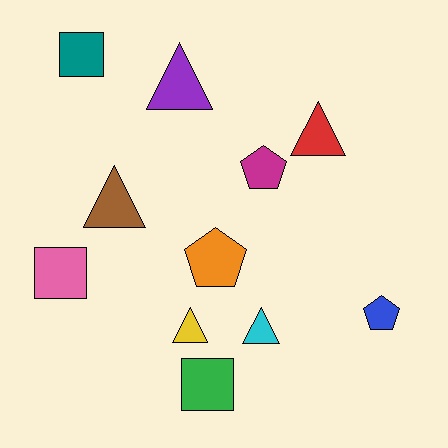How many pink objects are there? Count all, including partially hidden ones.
There is 1 pink object.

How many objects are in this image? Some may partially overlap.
There are 11 objects.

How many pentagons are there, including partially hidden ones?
There are 3 pentagons.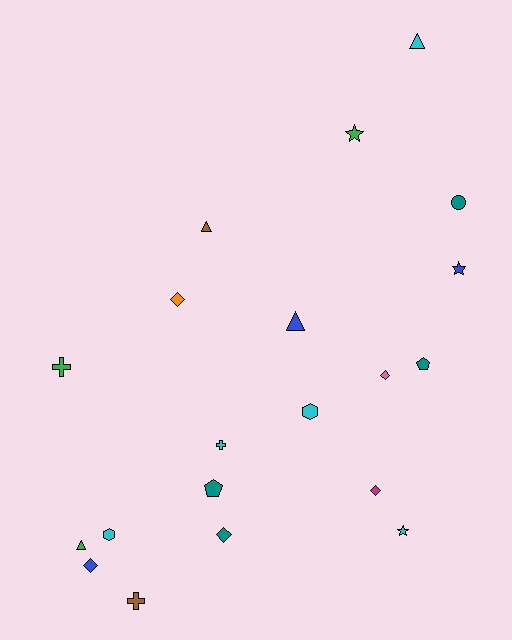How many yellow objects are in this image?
There are no yellow objects.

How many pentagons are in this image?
There are 2 pentagons.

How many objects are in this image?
There are 20 objects.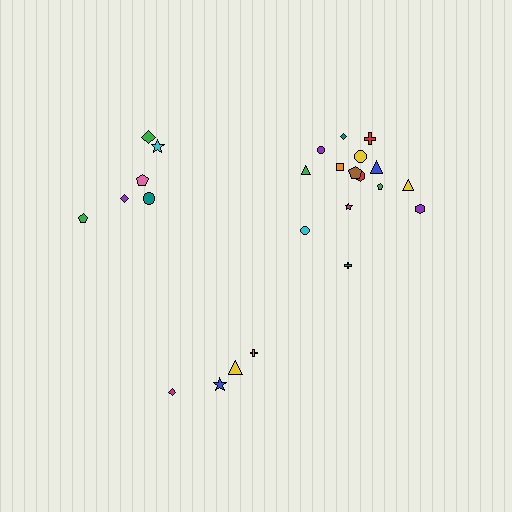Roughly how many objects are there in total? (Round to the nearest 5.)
Roughly 25 objects in total.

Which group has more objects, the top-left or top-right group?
The top-right group.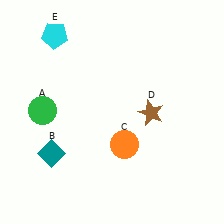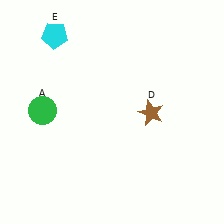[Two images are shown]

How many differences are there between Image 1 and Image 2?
There are 2 differences between the two images.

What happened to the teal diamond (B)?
The teal diamond (B) was removed in Image 2. It was in the bottom-left area of Image 1.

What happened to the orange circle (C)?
The orange circle (C) was removed in Image 2. It was in the bottom-right area of Image 1.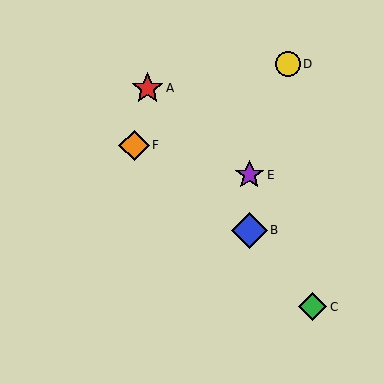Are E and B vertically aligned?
Yes, both are at x≈249.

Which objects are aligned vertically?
Objects B, E are aligned vertically.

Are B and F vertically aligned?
No, B is at x≈249 and F is at x≈134.